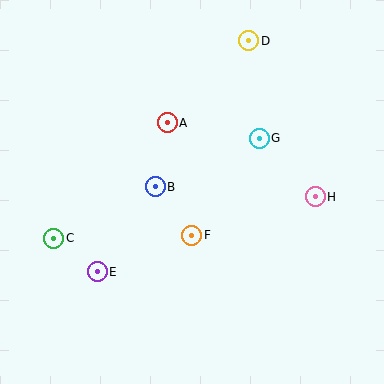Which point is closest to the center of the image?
Point B at (155, 187) is closest to the center.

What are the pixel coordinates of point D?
Point D is at (249, 41).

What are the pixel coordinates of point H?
Point H is at (315, 197).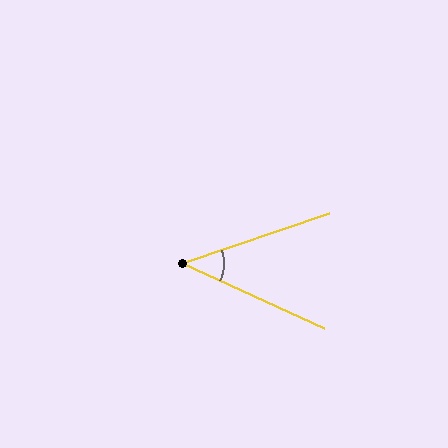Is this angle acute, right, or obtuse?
It is acute.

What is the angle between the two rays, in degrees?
Approximately 43 degrees.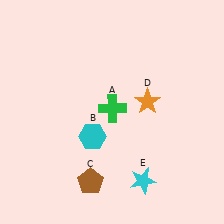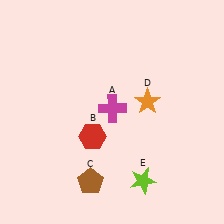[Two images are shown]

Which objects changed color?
A changed from green to magenta. B changed from cyan to red. E changed from cyan to lime.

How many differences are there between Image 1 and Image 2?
There are 3 differences between the two images.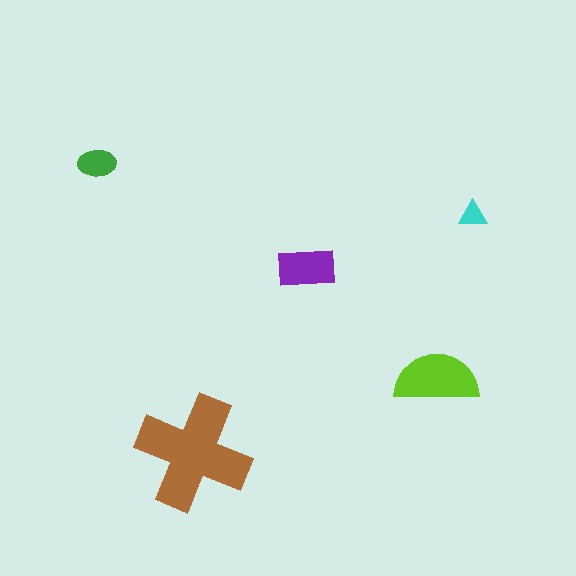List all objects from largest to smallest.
The brown cross, the lime semicircle, the purple rectangle, the green ellipse, the cyan triangle.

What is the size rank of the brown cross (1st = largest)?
1st.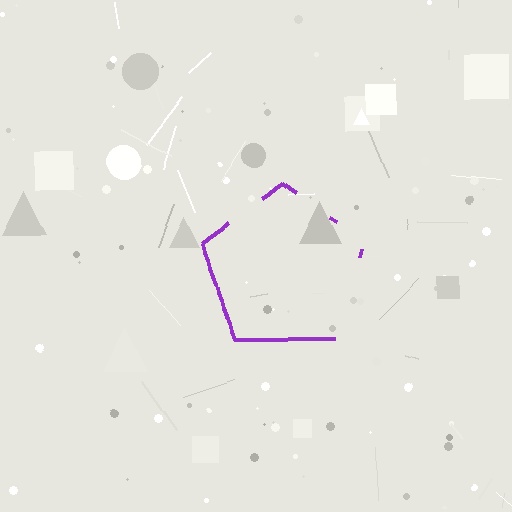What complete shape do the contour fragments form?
The contour fragments form a pentagon.